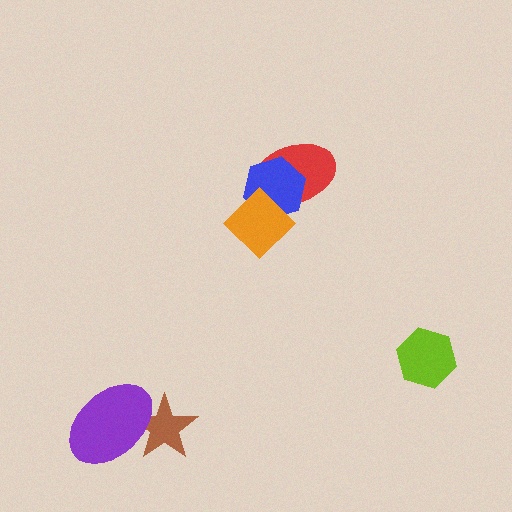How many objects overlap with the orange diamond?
2 objects overlap with the orange diamond.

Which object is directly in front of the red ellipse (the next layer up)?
The blue hexagon is directly in front of the red ellipse.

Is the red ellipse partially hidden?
Yes, it is partially covered by another shape.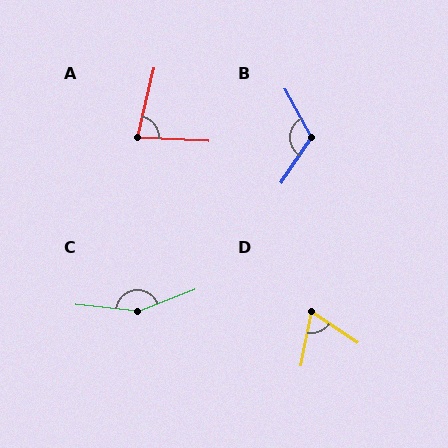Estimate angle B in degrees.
Approximately 117 degrees.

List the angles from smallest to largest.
D (67°), A (80°), B (117°), C (152°).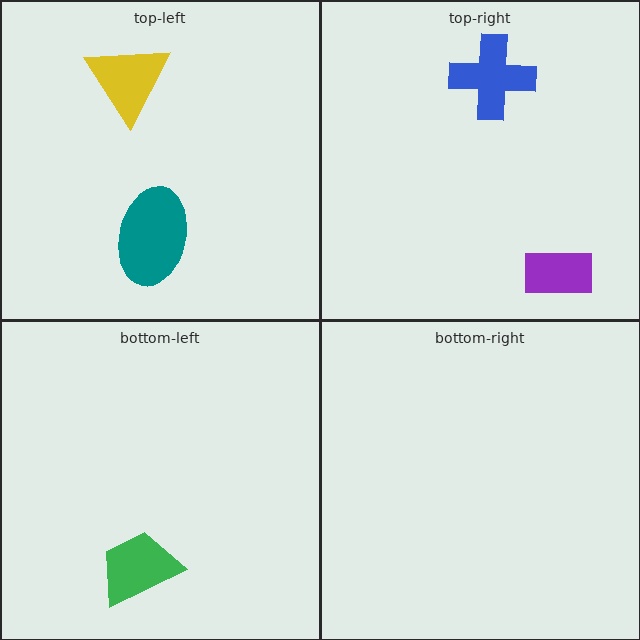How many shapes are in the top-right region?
2.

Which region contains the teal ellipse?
The top-left region.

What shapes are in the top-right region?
The purple rectangle, the blue cross.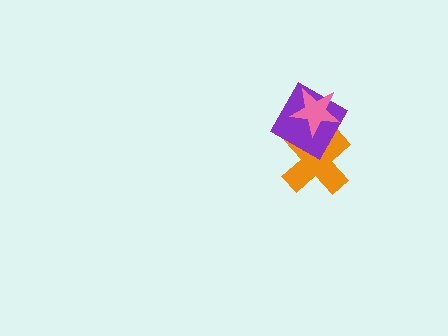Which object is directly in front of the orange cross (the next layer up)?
The purple diamond is directly in front of the orange cross.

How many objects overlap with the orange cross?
2 objects overlap with the orange cross.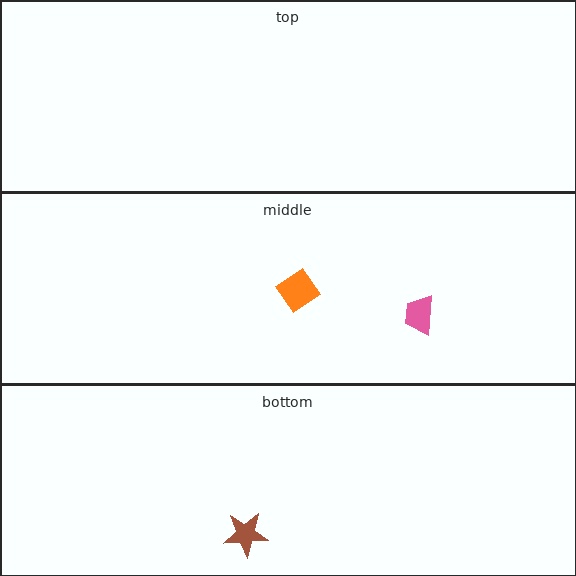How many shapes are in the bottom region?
1.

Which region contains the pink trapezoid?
The middle region.